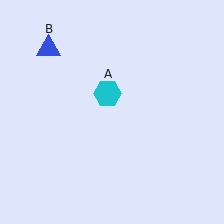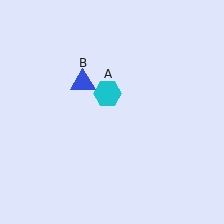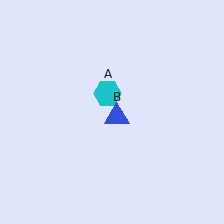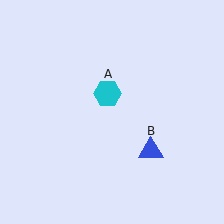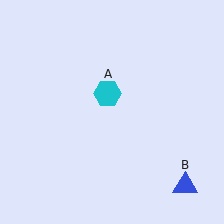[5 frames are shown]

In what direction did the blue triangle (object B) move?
The blue triangle (object B) moved down and to the right.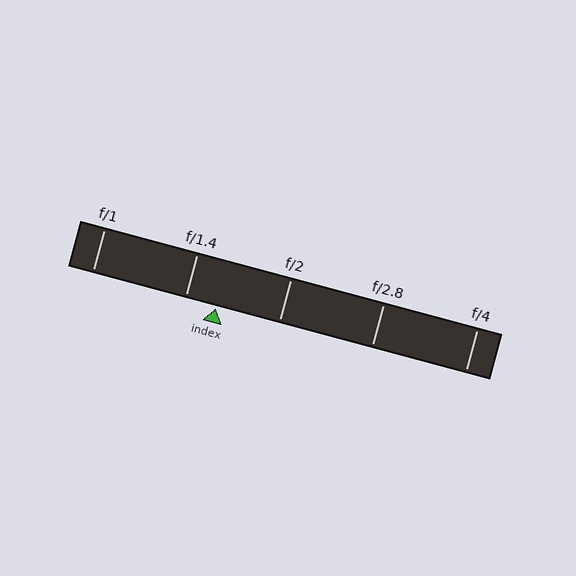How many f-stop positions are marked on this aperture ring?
There are 5 f-stop positions marked.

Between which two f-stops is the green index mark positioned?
The index mark is between f/1.4 and f/2.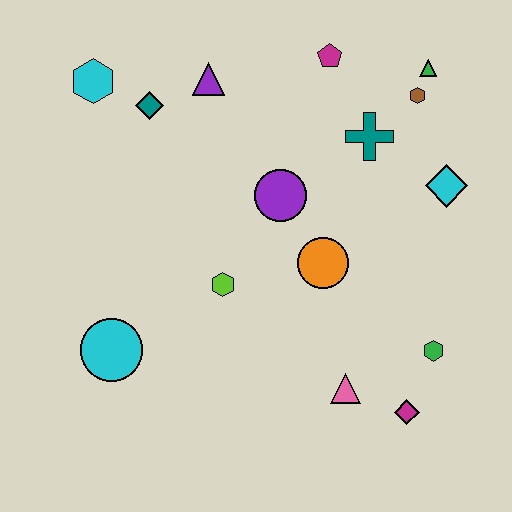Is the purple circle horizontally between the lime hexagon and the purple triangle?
No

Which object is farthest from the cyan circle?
The green triangle is farthest from the cyan circle.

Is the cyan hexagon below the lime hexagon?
No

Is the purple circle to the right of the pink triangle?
No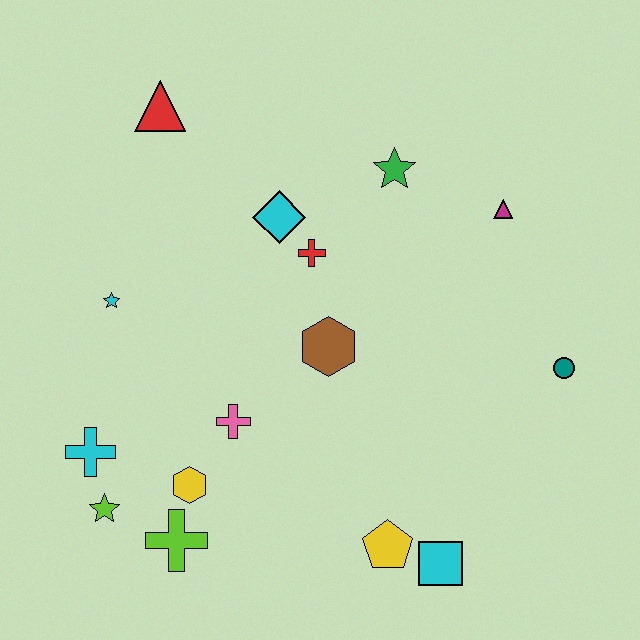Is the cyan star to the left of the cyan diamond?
Yes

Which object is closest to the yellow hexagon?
The lime cross is closest to the yellow hexagon.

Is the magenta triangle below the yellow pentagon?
No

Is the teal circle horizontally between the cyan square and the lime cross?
No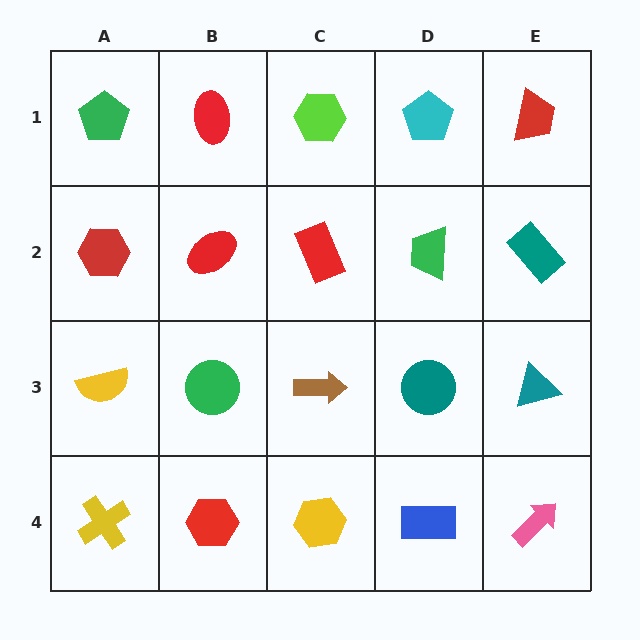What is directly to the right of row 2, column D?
A teal rectangle.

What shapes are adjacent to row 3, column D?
A green trapezoid (row 2, column D), a blue rectangle (row 4, column D), a brown arrow (row 3, column C), a teal triangle (row 3, column E).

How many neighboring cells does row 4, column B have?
3.